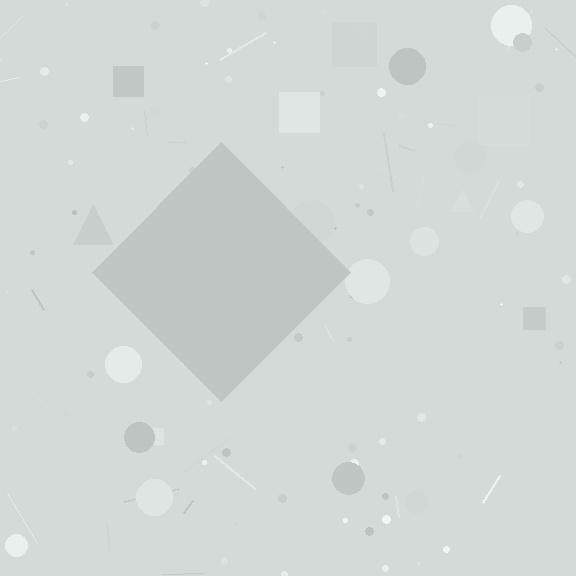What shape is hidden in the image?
A diamond is hidden in the image.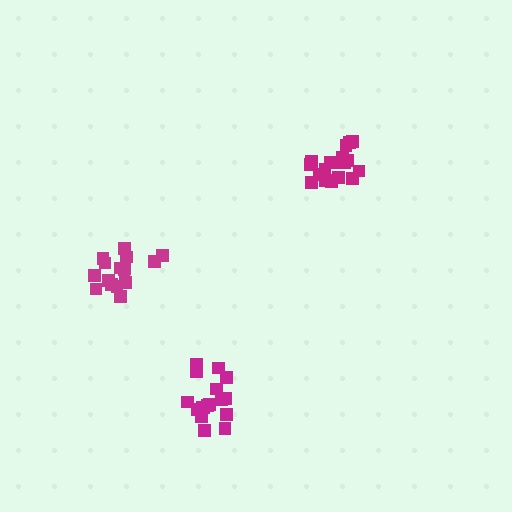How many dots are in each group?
Group 1: 19 dots, Group 2: 17 dots, Group 3: 16 dots (52 total).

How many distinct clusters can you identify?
There are 3 distinct clusters.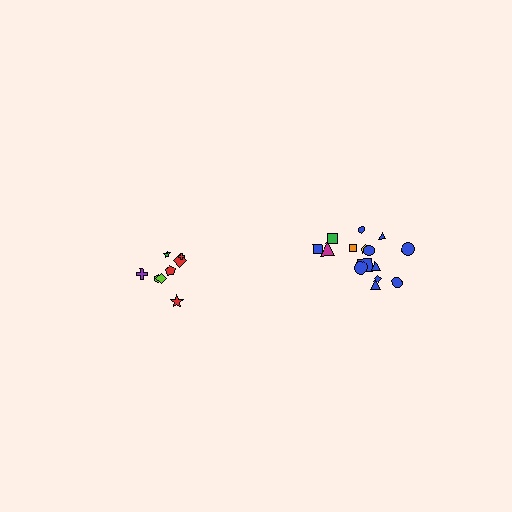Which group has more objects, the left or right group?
The right group.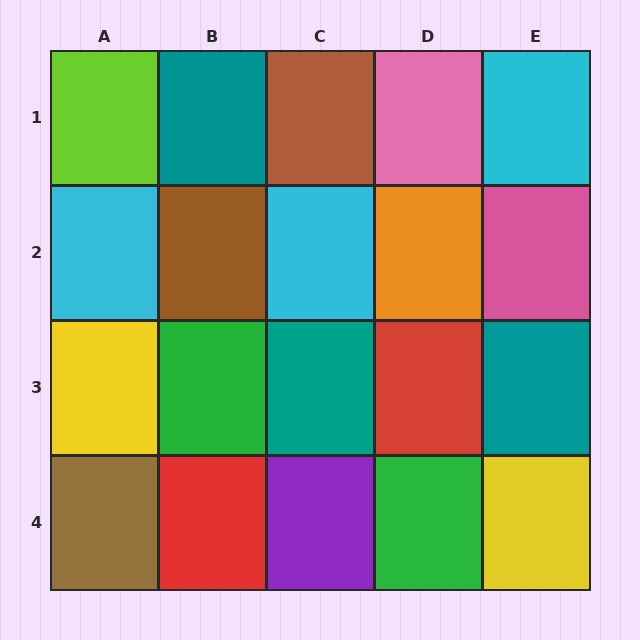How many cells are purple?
1 cell is purple.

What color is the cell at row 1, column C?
Brown.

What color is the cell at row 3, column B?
Green.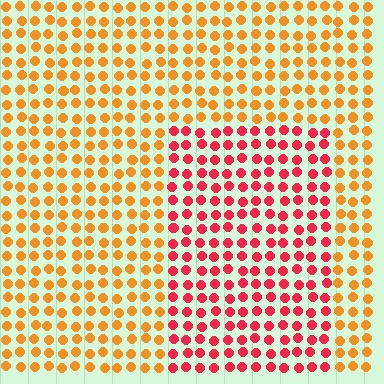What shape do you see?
I see a rectangle.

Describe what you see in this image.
The image is filled with small orange elements in a uniform arrangement. A rectangle-shaped region is visible where the elements are tinted to a slightly different hue, forming a subtle color boundary.